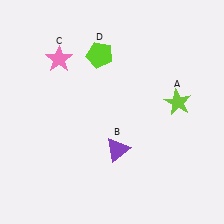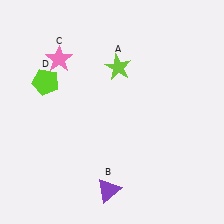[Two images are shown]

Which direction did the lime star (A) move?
The lime star (A) moved left.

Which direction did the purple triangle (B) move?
The purple triangle (B) moved down.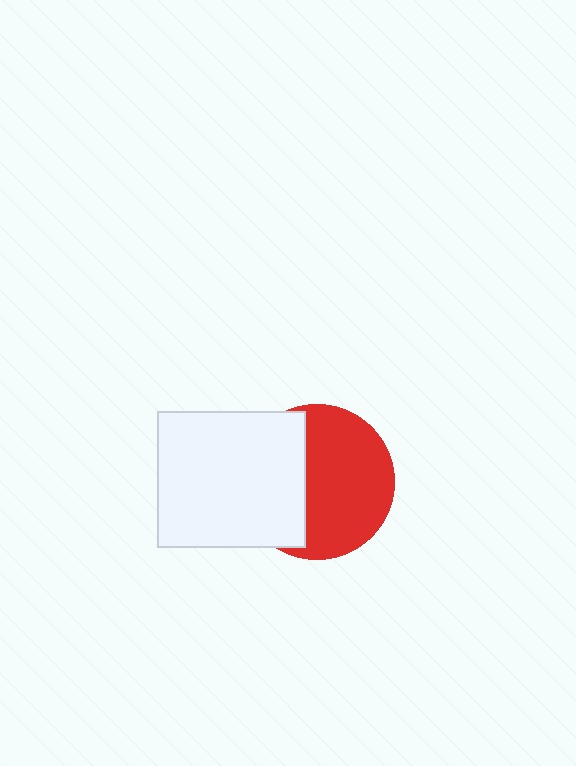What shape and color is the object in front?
The object in front is a white rectangle.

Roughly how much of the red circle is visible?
About half of it is visible (roughly 61%).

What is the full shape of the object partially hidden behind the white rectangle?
The partially hidden object is a red circle.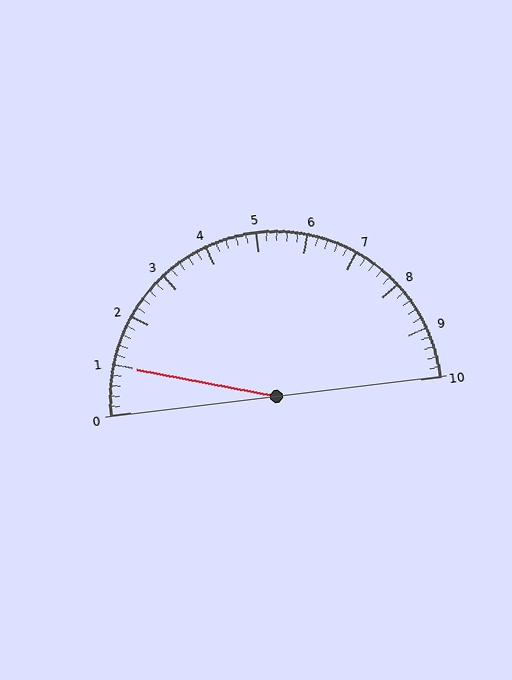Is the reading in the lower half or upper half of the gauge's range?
The reading is in the lower half of the range (0 to 10).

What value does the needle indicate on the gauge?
The needle indicates approximately 1.0.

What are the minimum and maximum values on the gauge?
The gauge ranges from 0 to 10.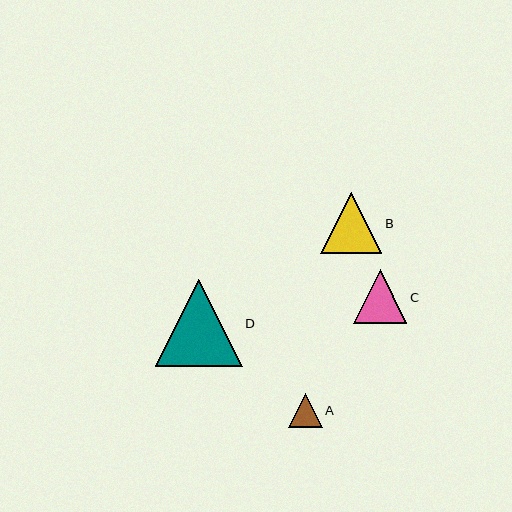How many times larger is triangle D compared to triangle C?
Triangle D is approximately 1.6 times the size of triangle C.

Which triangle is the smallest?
Triangle A is the smallest with a size of approximately 34 pixels.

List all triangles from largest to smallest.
From largest to smallest: D, B, C, A.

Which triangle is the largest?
Triangle D is the largest with a size of approximately 87 pixels.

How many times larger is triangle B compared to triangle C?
Triangle B is approximately 1.1 times the size of triangle C.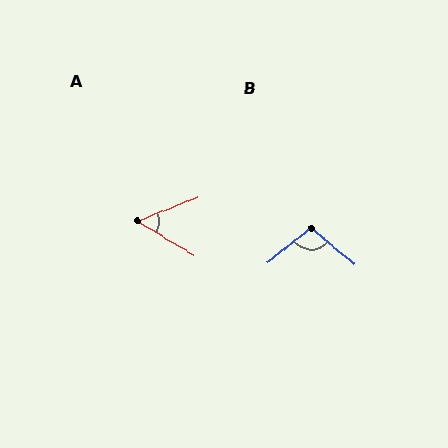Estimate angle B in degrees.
Approximately 101 degrees.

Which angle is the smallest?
A, at approximately 52 degrees.